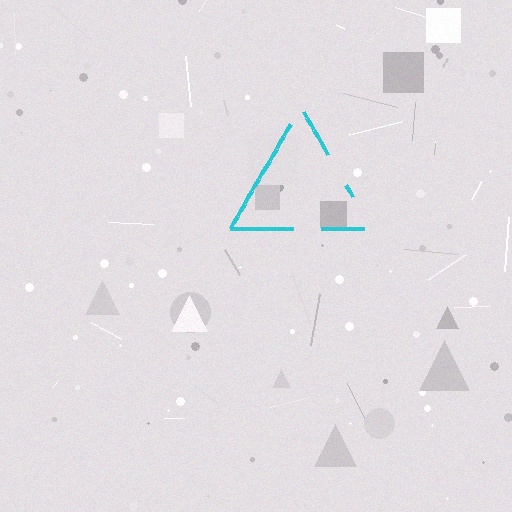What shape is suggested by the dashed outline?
The dashed outline suggests a triangle.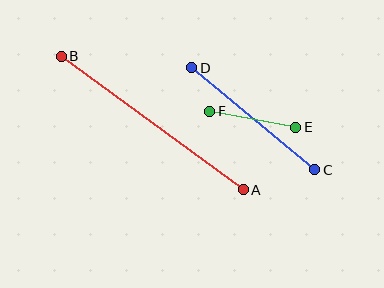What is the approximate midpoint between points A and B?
The midpoint is at approximately (152, 123) pixels.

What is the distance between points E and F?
The distance is approximately 87 pixels.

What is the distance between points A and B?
The distance is approximately 226 pixels.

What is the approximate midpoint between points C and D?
The midpoint is at approximately (253, 119) pixels.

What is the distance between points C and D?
The distance is approximately 160 pixels.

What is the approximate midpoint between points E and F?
The midpoint is at approximately (253, 119) pixels.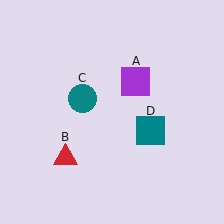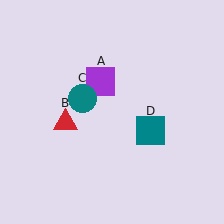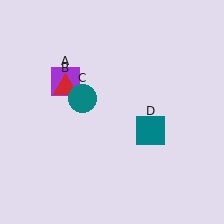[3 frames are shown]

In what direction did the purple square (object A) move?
The purple square (object A) moved left.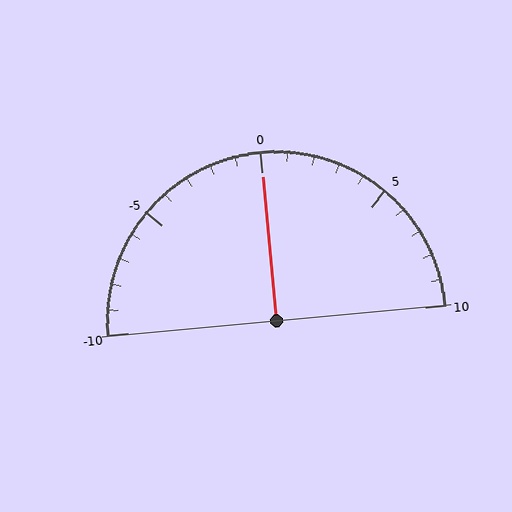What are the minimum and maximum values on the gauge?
The gauge ranges from -10 to 10.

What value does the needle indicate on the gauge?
The needle indicates approximately 0.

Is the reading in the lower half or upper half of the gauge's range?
The reading is in the upper half of the range (-10 to 10).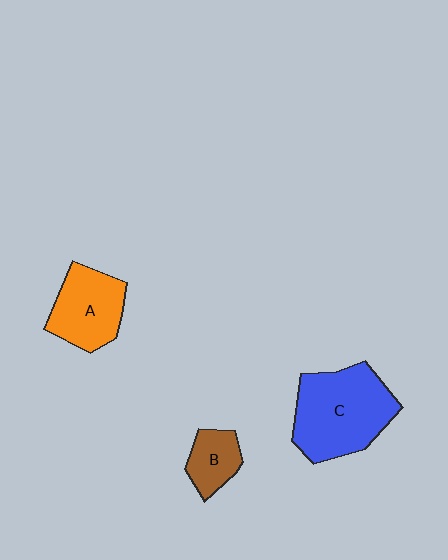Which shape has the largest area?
Shape C (blue).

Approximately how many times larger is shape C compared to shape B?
Approximately 2.7 times.